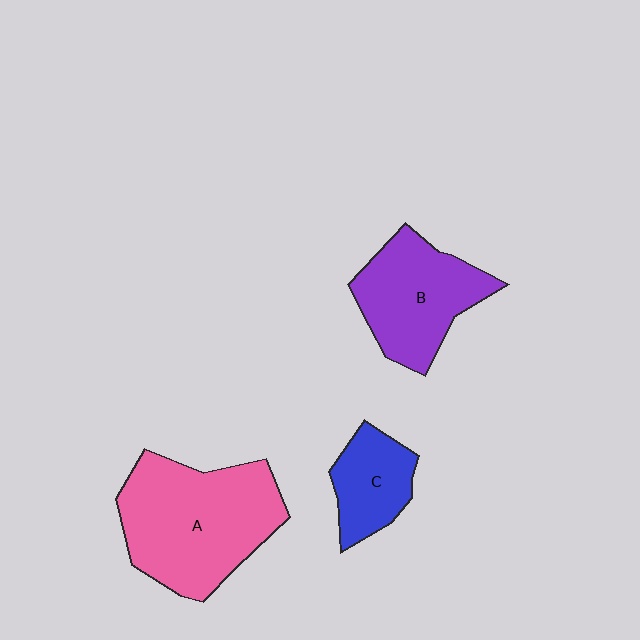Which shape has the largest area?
Shape A (pink).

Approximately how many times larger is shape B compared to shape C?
Approximately 1.7 times.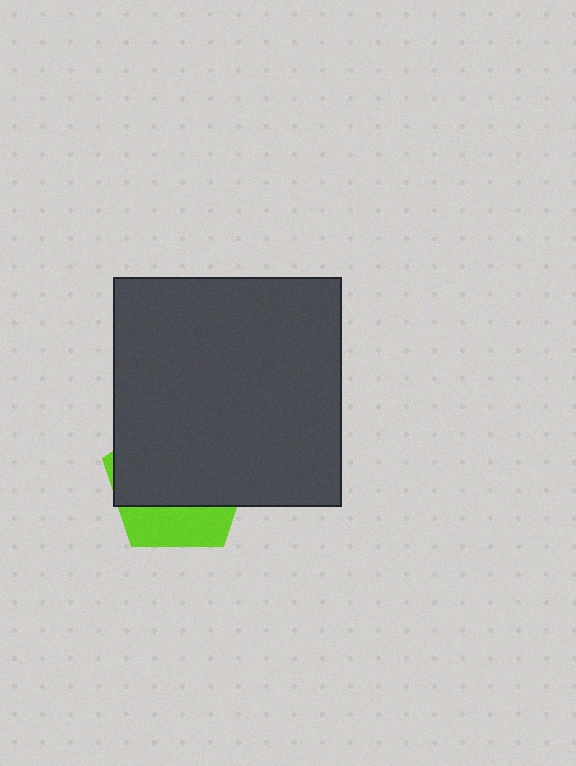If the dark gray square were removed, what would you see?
You would see the complete lime pentagon.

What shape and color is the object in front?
The object in front is a dark gray square.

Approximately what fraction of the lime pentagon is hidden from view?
Roughly 70% of the lime pentagon is hidden behind the dark gray square.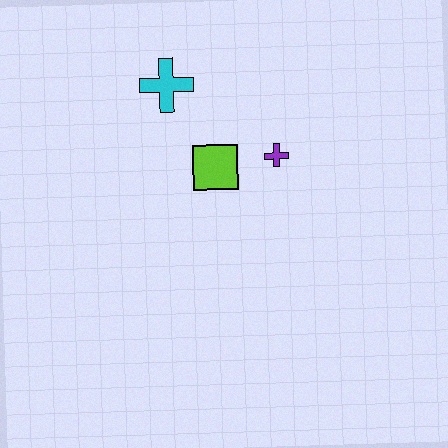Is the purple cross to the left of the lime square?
No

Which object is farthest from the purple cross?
The cyan cross is farthest from the purple cross.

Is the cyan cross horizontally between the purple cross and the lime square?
No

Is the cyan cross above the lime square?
Yes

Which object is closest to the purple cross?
The lime square is closest to the purple cross.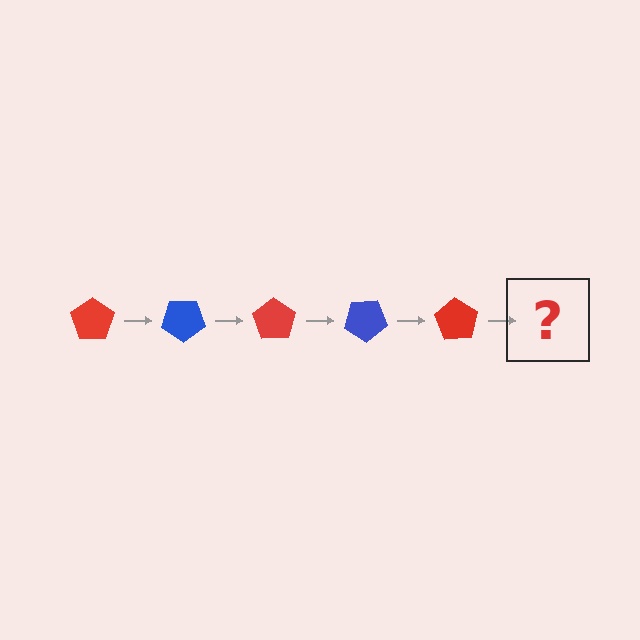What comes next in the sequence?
The next element should be a blue pentagon, rotated 175 degrees from the start.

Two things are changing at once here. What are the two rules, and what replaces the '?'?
The two rules are that it rotates 35 degrees each step and the color cycles through red and blue. The '?' should be a blue pentagon, rotated 175 degrees from the start.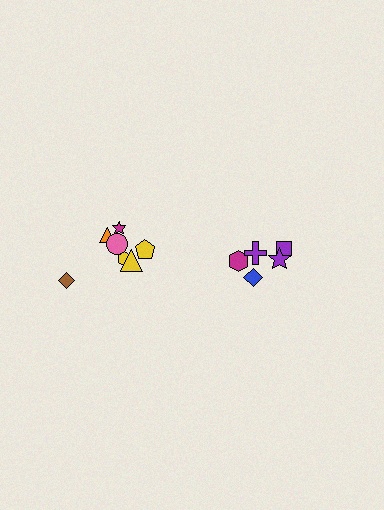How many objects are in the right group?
There are 5 objects.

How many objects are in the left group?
There are 7 objects.